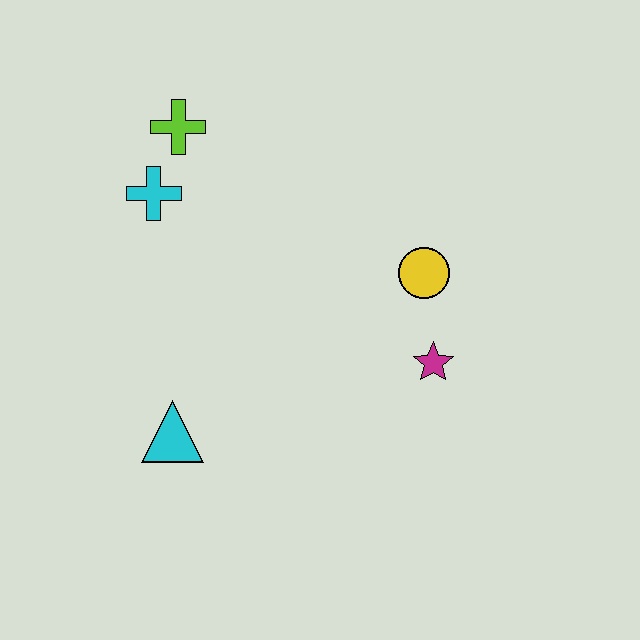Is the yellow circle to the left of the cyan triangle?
No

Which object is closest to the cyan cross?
The lime cross is closest to the cyan cross.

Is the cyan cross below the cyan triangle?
No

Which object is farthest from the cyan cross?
The magenta star is farthest from the cyan cross.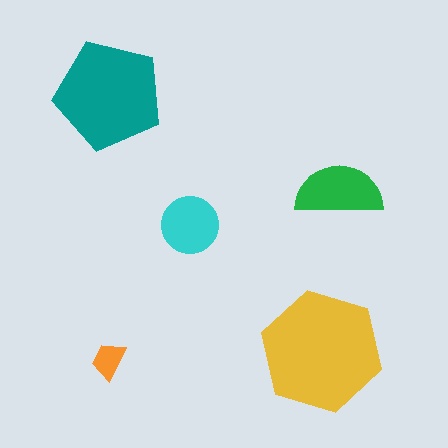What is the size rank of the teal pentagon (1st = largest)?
2nd.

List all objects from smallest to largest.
The orange trapezoid, the cyan circle, the green semicircle, the teal pentagon, the yellow hexagon.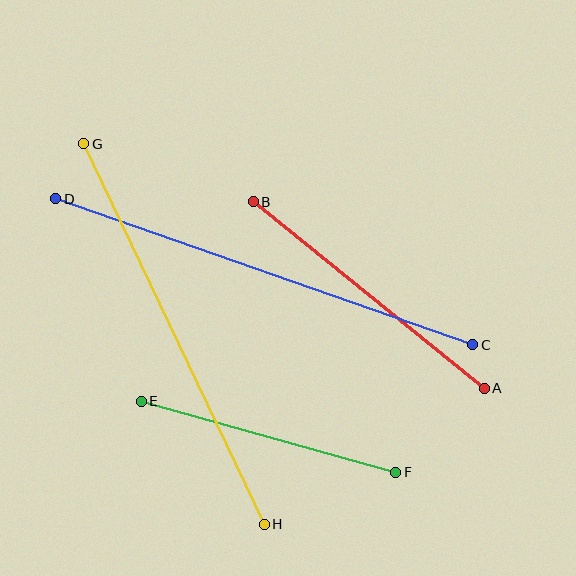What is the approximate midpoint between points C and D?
The midpoint is at approximately (264, 272) pixels.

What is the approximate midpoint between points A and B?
The midpoint is at approximately (369, 295) pixels.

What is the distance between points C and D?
The distance is approximately 442 pixels.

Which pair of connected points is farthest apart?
Points C and D are farthest apart.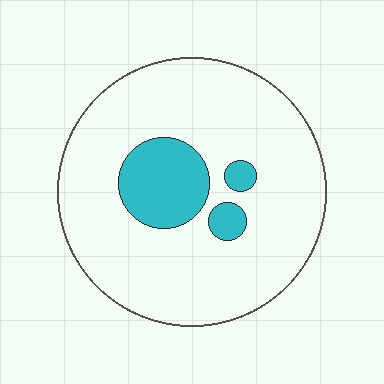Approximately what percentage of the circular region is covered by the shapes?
Approximately 15%.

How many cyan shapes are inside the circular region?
3.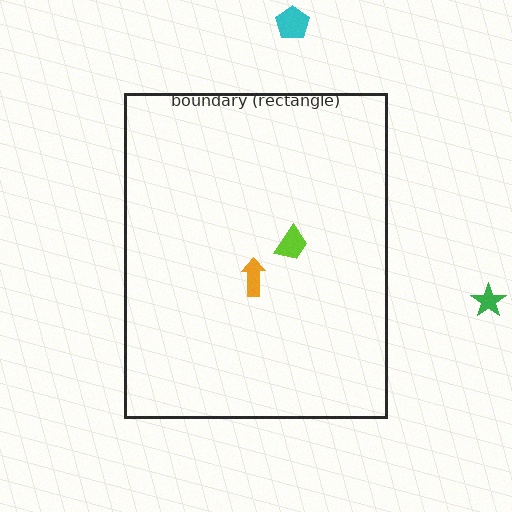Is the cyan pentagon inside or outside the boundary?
Outside.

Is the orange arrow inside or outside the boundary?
Inside.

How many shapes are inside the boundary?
2 inside, 2 outside.